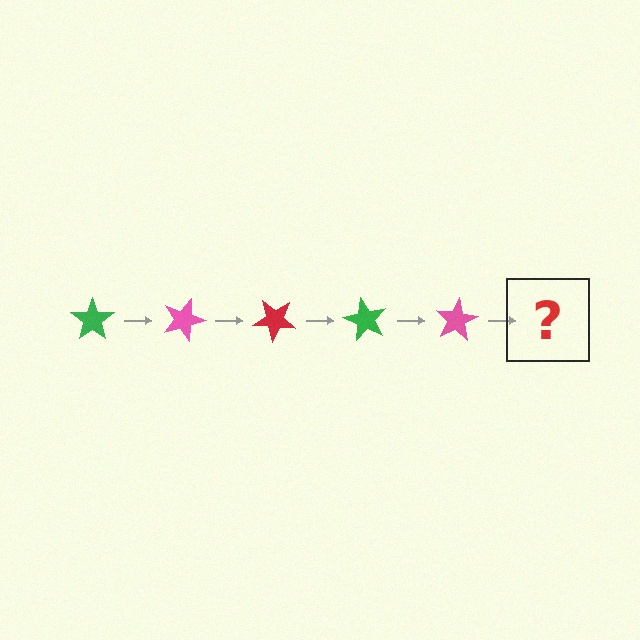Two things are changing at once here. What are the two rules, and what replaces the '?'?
The two rules are that it rotates 20 degrees each step and the color cycles through green, pink, and red. The '?' should be a red star, rotated 100 degrees from the start.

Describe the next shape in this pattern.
It should be a red star, rotated 100 degrees from the start.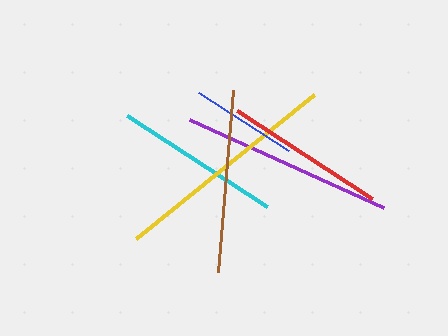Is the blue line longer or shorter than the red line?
The red line is longer than the blue line.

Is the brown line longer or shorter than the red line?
The brown line is longer than the red line.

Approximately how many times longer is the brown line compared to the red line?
The brown line is approximately 1.1 times the length of the red line.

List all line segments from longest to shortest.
From longest to shortest: yellow, purple, brown, cyan, red, blue.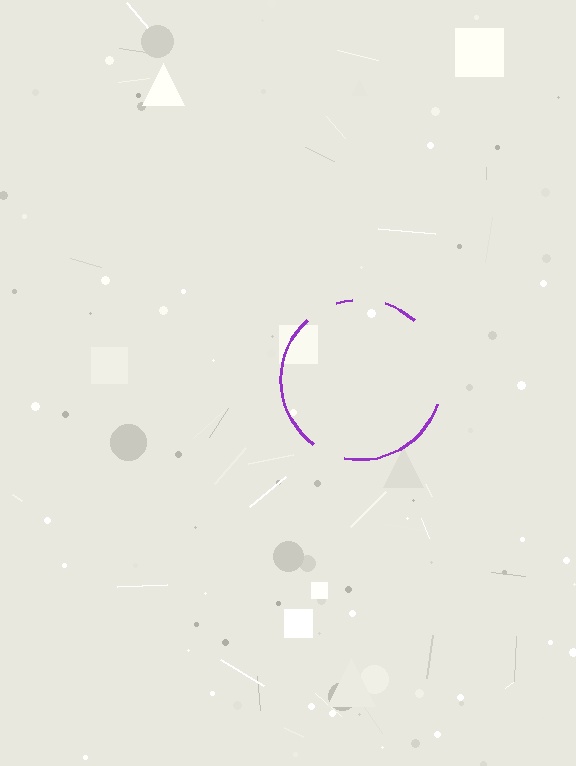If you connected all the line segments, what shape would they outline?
They would outline a circle.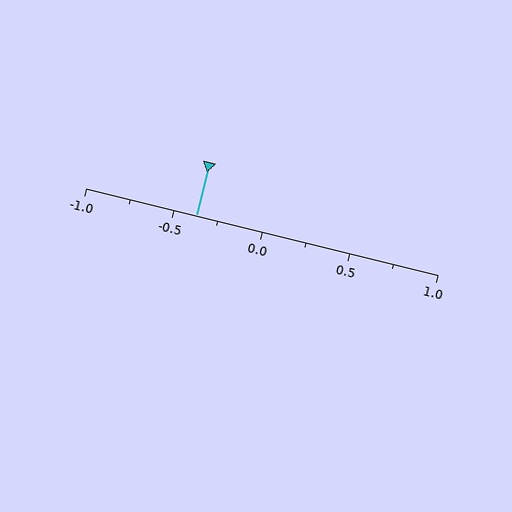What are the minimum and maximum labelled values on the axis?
The axis runs from -1.0 to 1.0.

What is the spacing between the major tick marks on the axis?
The major ticks are spaced 0.5 apart.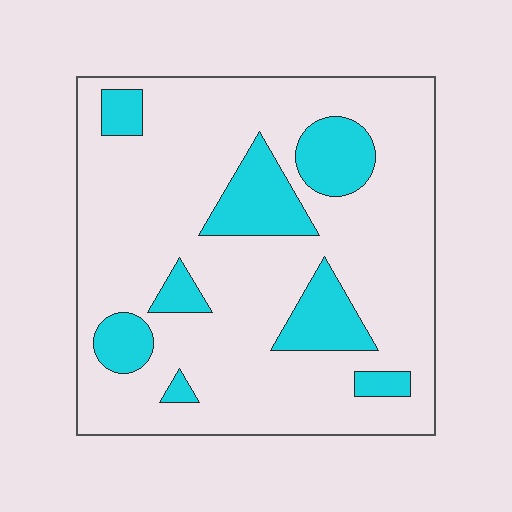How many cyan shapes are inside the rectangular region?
8.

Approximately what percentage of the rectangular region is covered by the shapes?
Approximately 20%.